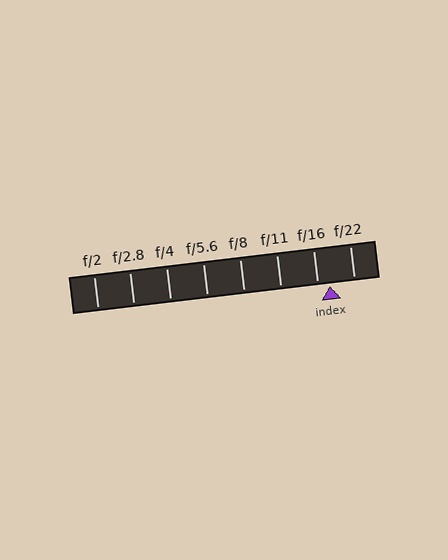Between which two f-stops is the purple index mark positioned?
The index mark is between f/16 and f/22.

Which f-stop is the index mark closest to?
The index mark is closest to f/16.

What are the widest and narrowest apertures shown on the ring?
The widest aperture shown is f/2 and the narrowest is f/22.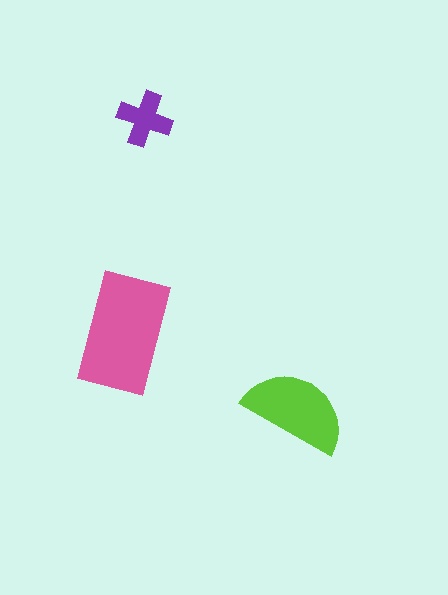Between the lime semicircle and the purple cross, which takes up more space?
The lime semicircle.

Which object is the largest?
The pink rectangle.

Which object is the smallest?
The purple cross.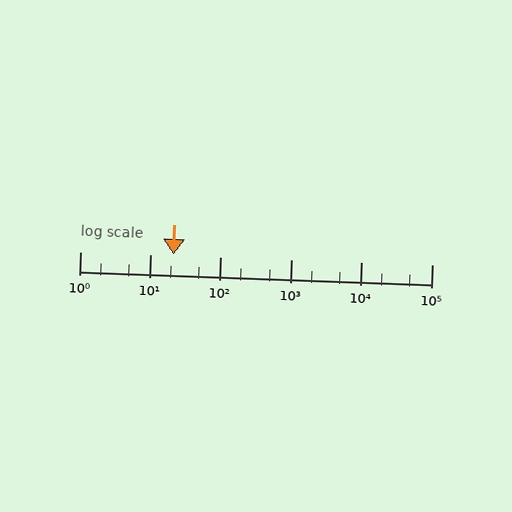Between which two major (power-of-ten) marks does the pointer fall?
The pointer is between 10 and 100.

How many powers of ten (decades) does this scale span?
The scale spans 5 decades, from 1 to 100000.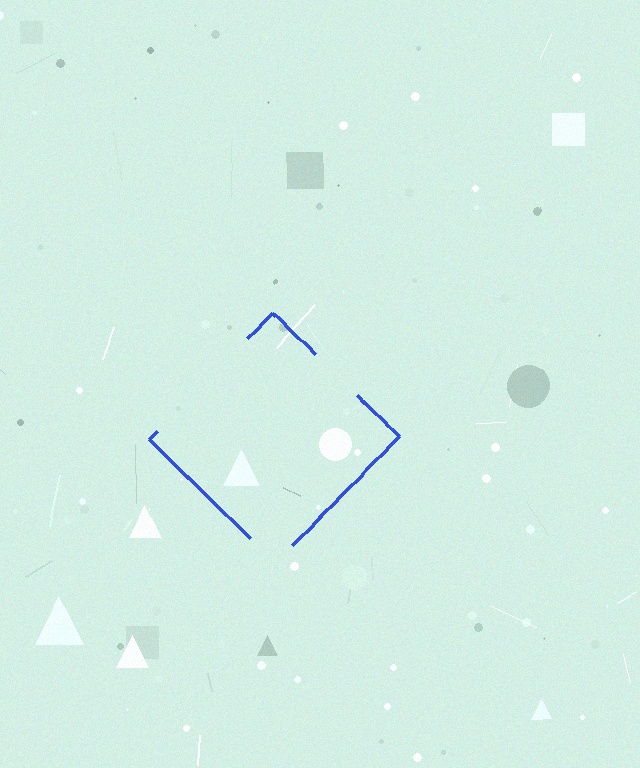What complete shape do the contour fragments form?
The contour fragments form a diamond.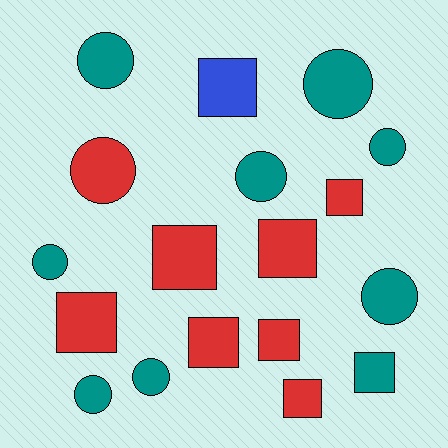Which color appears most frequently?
Teal, with 9 objects.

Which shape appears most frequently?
Circle, with 9 objects.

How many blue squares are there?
There is 1 blue square.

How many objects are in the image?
There are 18 objects.